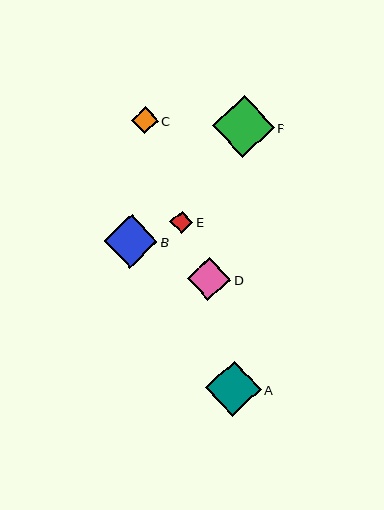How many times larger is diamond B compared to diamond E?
Diamond B is approximately 2.4 times the size of diamond E.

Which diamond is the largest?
Diamond F is the largest with a size of approximately 62 pixels.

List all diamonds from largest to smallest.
From largest to smallest: F, A, B, D, C, E.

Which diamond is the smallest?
Diamond E is the smallest with a size of approximately 23 pixels.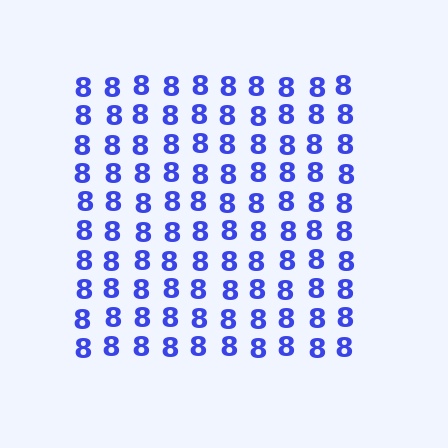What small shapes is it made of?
It is made of small digit 8's.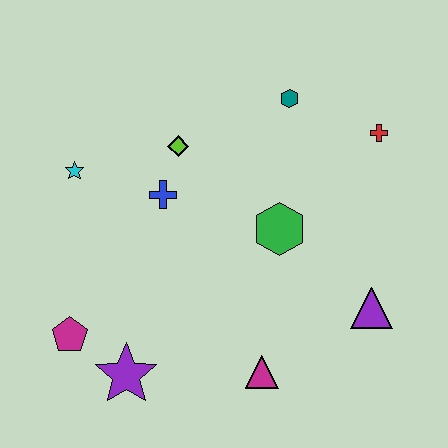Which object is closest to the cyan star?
The blue cross is closest to the cyan star.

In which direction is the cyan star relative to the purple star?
The cyan star is above the purple star.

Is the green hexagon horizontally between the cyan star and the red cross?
Yes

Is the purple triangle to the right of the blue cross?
Yes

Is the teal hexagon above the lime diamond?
Yes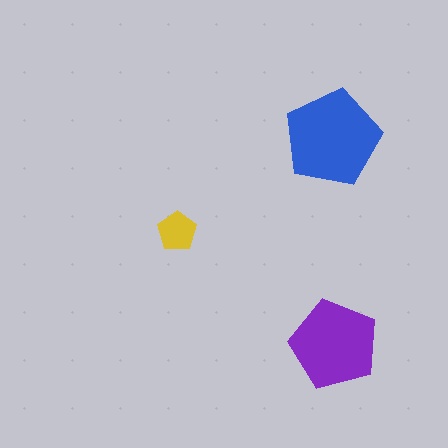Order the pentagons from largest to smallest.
the blue one, the purple one, the yellow one.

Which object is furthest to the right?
The purple pentagon is rightmost.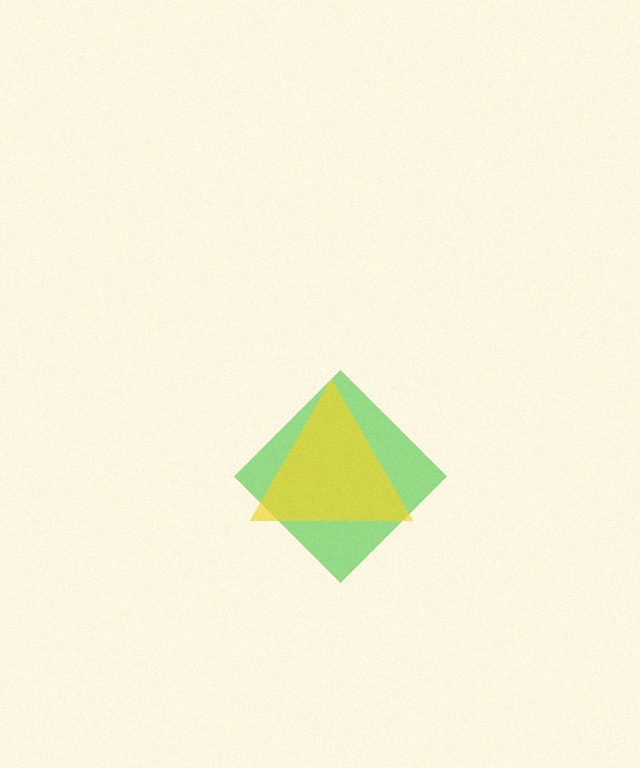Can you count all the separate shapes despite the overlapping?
Yes, there are 2 separate shapes.